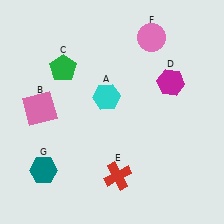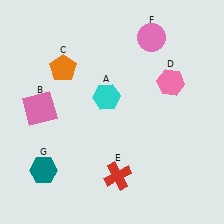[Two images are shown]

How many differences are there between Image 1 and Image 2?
There are 2 differences between the two images.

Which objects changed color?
C changed from green to orange. D changed from magenta to pink.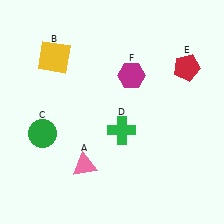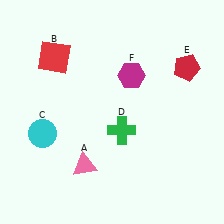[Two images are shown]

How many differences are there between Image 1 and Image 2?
There are 2 differences between the two images.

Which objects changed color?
B changed from yellow to red. C changed from green to cyan.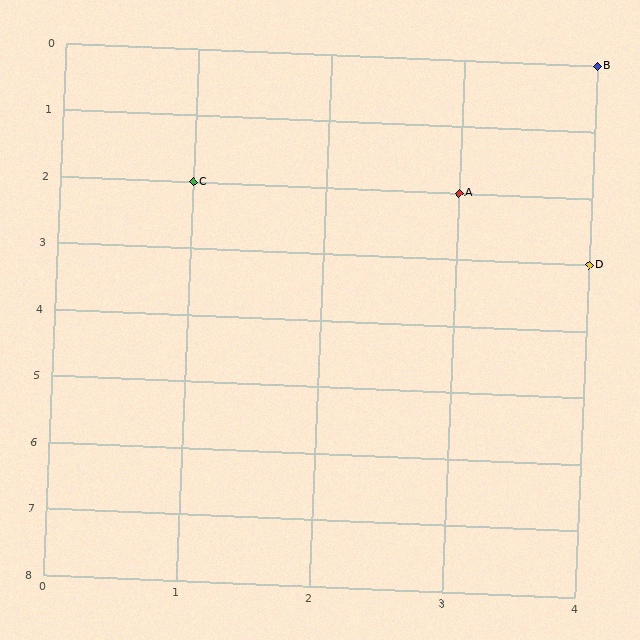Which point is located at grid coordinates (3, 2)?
Point A is at (3, 2).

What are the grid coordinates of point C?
Point C is at grid coordinates (1, 2).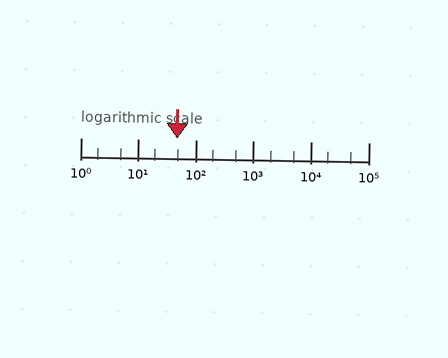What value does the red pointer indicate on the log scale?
The pointer indicates approximately 47.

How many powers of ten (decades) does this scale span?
The scale spans 5 decades, from 1 to 100000.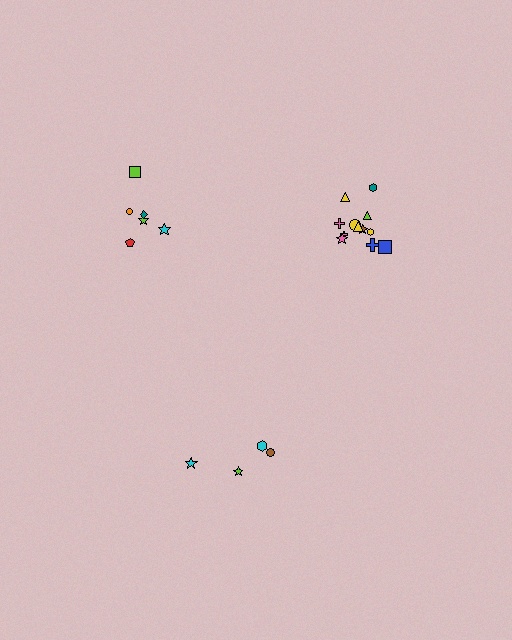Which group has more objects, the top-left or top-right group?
The top-right group.